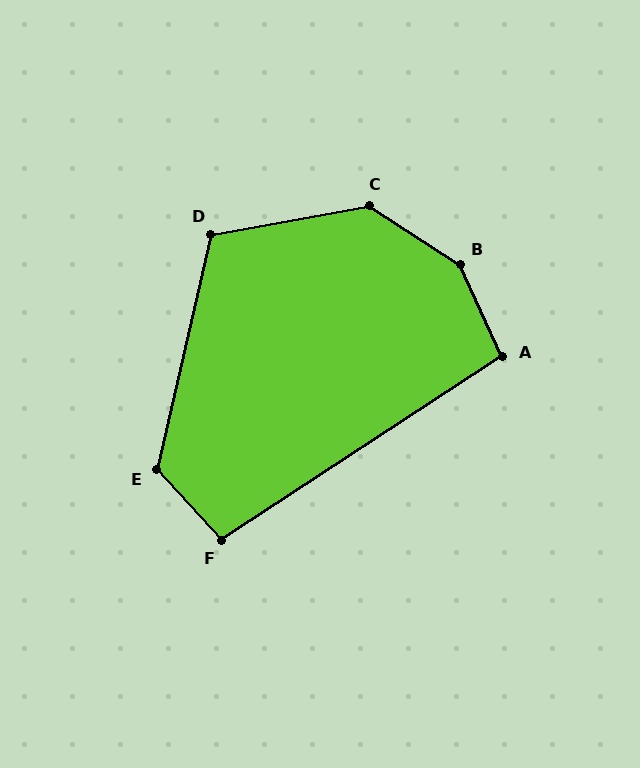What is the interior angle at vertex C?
Approximately 137 degrees (obtuse).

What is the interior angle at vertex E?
Approximately 124 degrees (obtuse).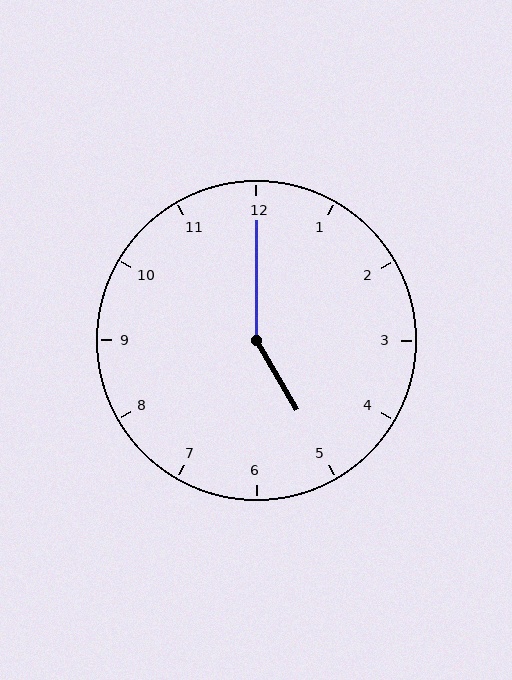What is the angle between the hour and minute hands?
Approximately 150 degrees.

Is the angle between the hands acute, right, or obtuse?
It is obtuse.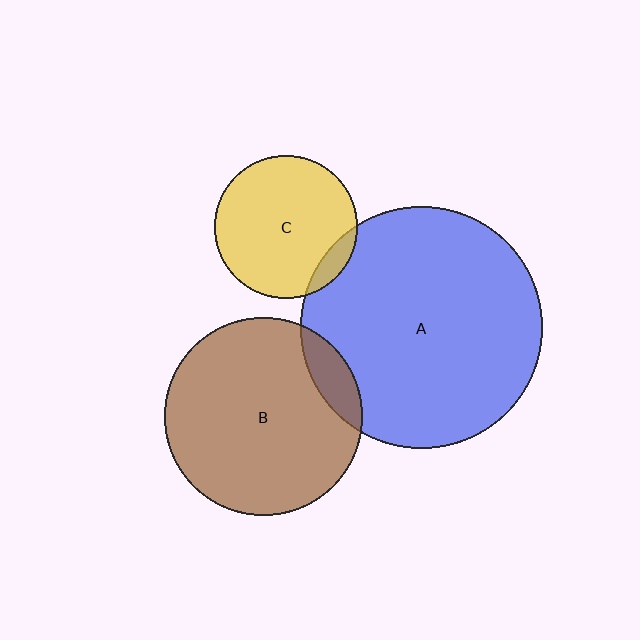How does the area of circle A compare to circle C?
Approximately 2.9 times.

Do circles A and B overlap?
Yes.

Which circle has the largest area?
Circle A (blue).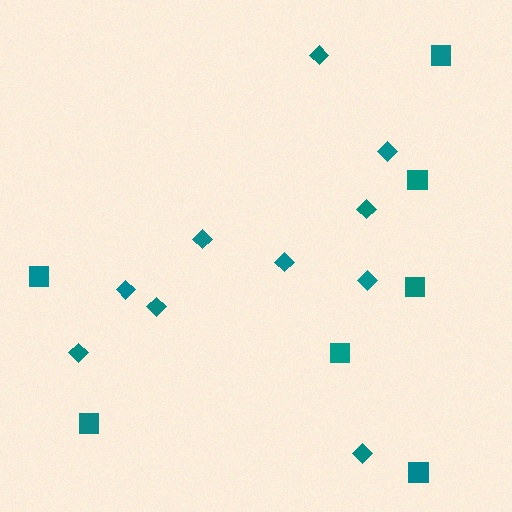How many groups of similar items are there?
There are 2 groups: one group of squares (7) and one group of diamonds (10).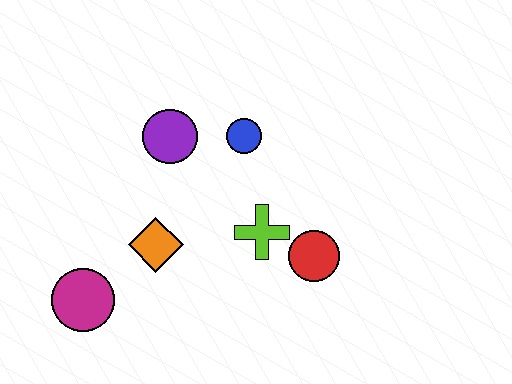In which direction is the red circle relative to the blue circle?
The red circle is below the blue circle.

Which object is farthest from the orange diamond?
The red circle is farthest from the orange diamond.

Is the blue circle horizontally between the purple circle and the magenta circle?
No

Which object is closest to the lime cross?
The red circle is closest to the lime cross.